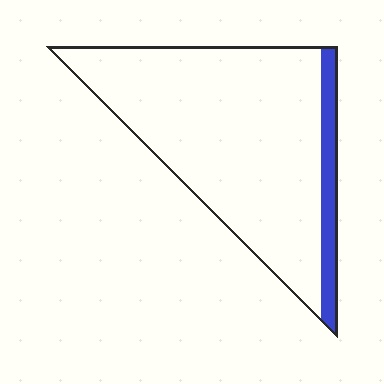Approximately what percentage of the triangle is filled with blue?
Approximately 10%.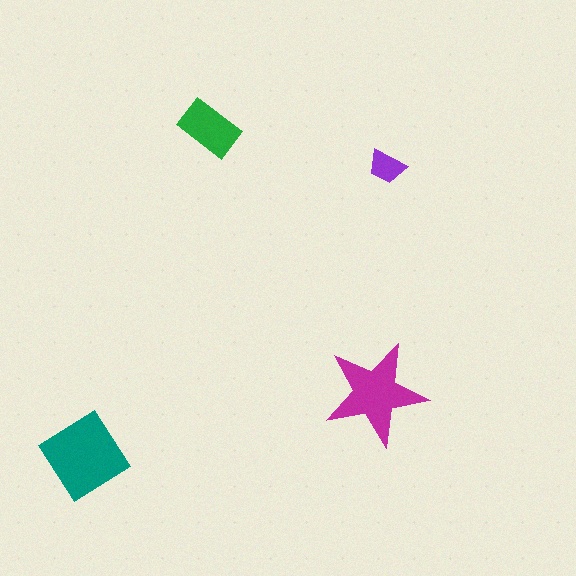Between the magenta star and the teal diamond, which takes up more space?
The teal diamond.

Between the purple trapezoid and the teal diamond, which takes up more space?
The teal diamond.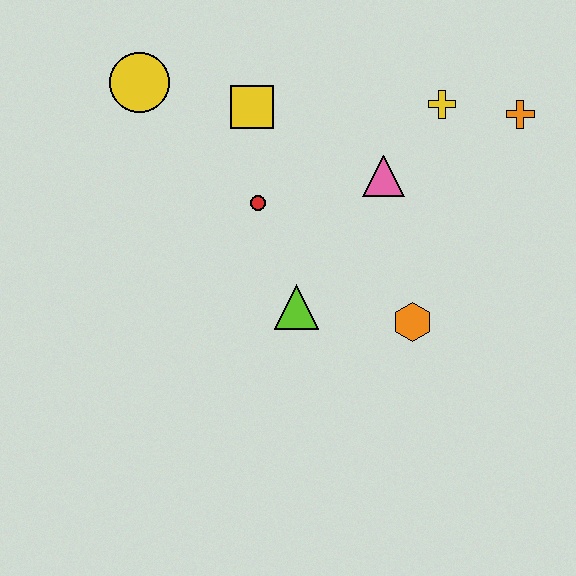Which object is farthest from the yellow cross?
The yellow circle is farthest from the yellow cross.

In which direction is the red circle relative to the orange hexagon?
The red circle is to the left of the orange hexagon.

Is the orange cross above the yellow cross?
No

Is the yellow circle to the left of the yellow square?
Yes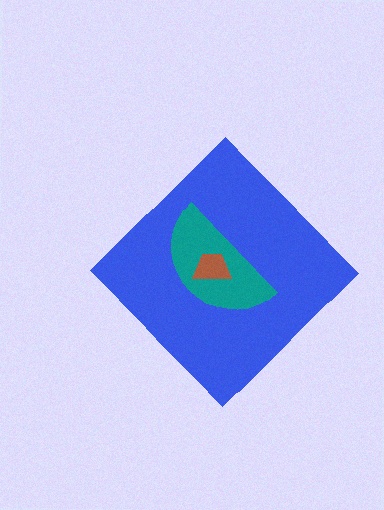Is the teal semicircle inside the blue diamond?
Yes.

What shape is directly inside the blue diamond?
The teal semicircle.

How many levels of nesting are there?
3.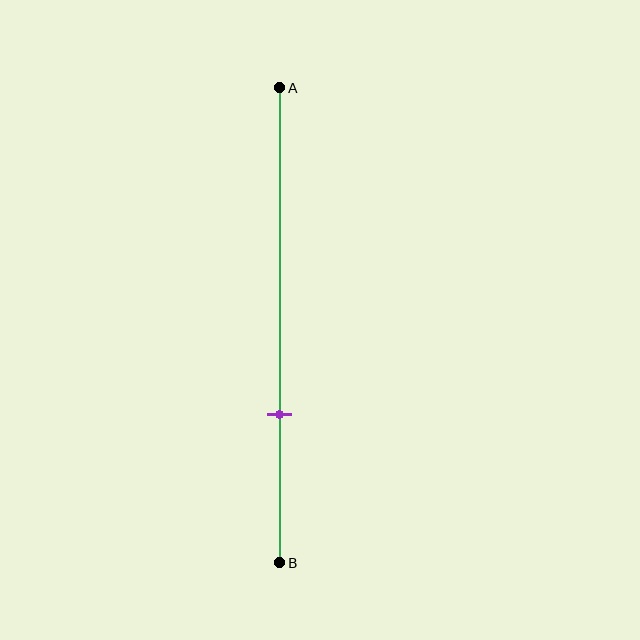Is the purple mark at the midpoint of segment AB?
No, the mark is at about 70% from A, not at the 50% midpoint.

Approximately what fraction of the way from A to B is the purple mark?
The purple mark is approximately 70% of the way from A to B.